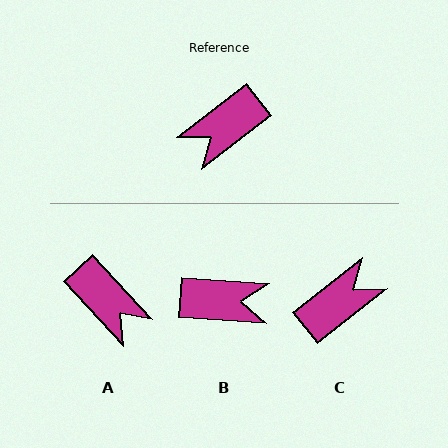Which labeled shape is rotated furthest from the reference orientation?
C, about 179 degrees away.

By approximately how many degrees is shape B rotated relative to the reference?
Approximately 138 degrees counter-clockwise.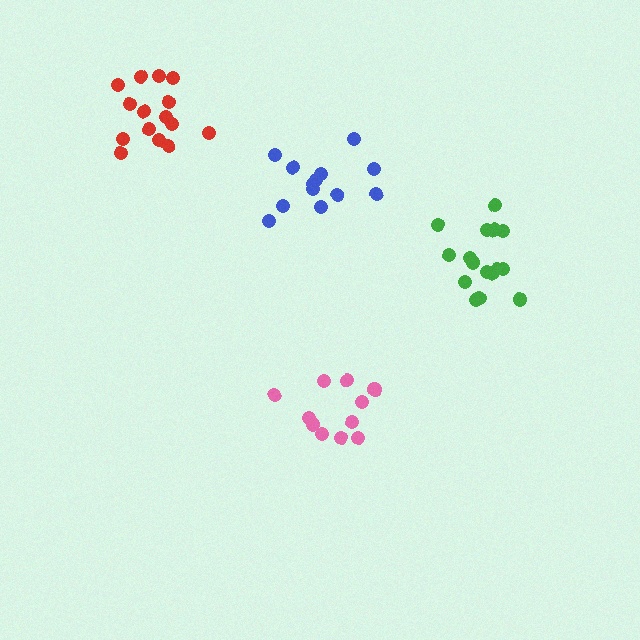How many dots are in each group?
Group 1: 11 dots, Group 2: 13 dots, Group 3: 16 dots, Group 4: 15 dots (55 total).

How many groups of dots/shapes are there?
There are 4 groups.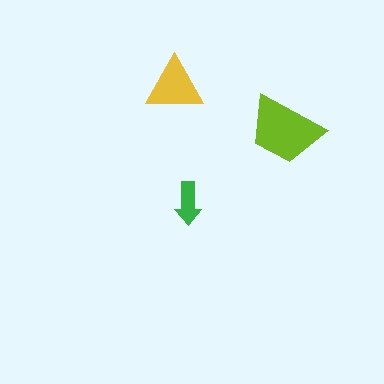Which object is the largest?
The lime trapezoid.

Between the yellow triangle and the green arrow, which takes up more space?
The yellow triangle.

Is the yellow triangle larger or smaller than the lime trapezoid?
Smaller.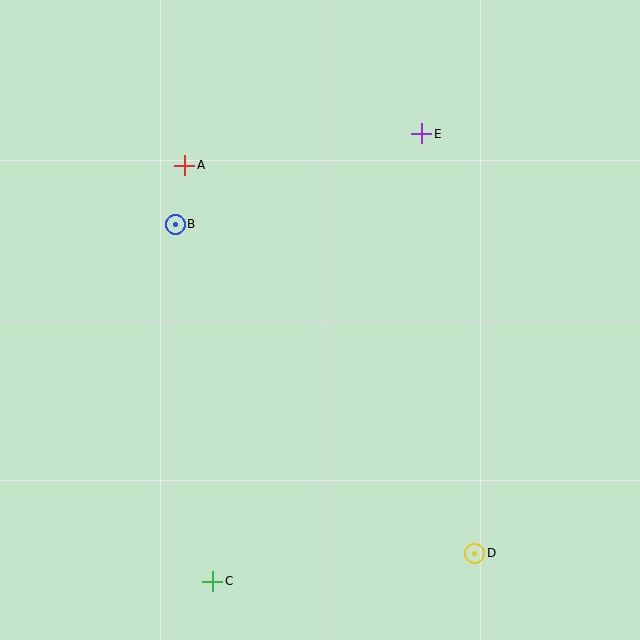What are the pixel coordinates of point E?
Point E is at (422, 134).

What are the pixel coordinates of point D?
Point D is at (475, 553).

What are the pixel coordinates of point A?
Point A is at (185, 165).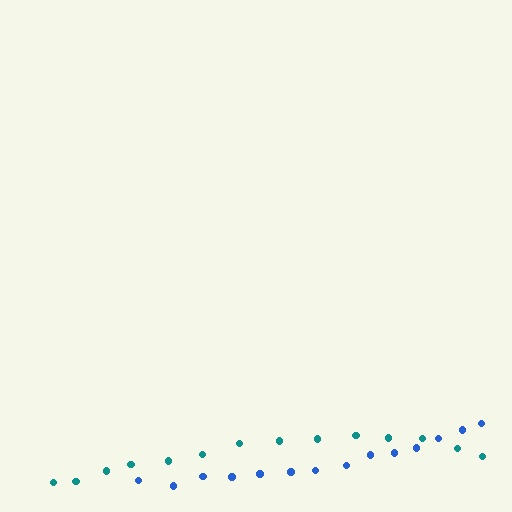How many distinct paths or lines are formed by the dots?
There are 2 distinct paths.